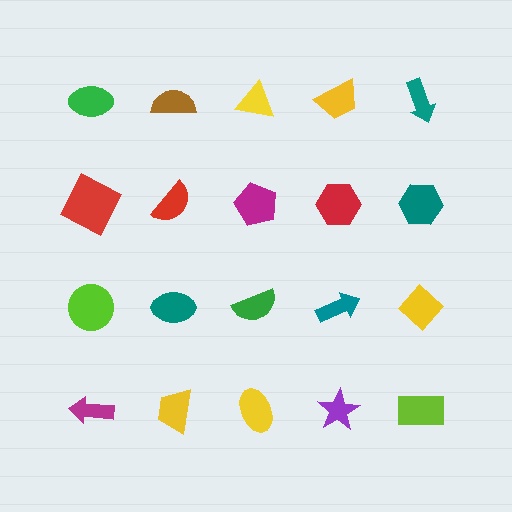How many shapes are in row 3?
5 shapes.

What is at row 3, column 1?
A lime circle.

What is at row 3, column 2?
A teal ellipse.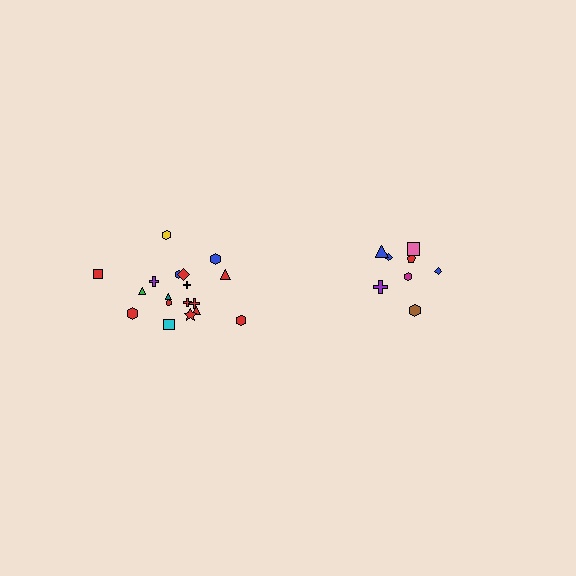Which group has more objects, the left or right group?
The left group.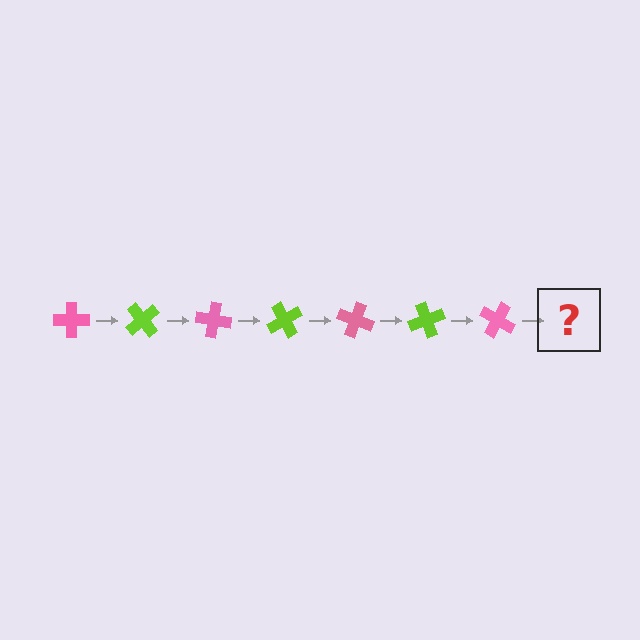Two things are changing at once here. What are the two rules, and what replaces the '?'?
The two rules are that it rotates 50 degrees each step and the color cycles through pink and lime. The '?' should be a lime cross, rotated 350 degrees from the start.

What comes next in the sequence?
The next element should be a lime cross, rotated 350 degrees from the start.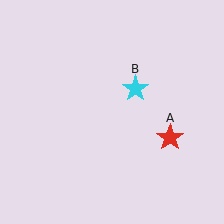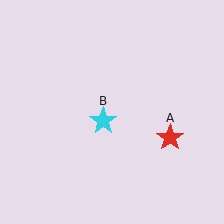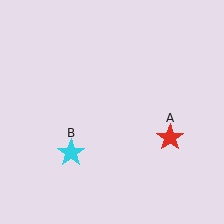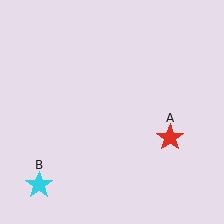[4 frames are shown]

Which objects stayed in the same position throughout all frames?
Red star (object A) remained stationary.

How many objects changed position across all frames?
1 object changed position: cyan star (object B).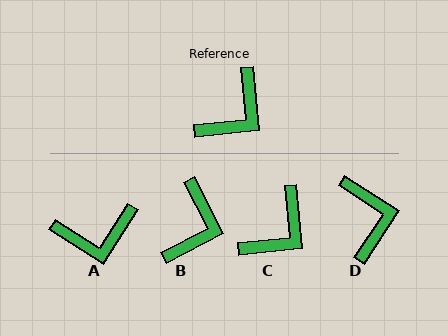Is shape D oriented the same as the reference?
No, it is off by about 51 degrees.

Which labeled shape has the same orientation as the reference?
C.